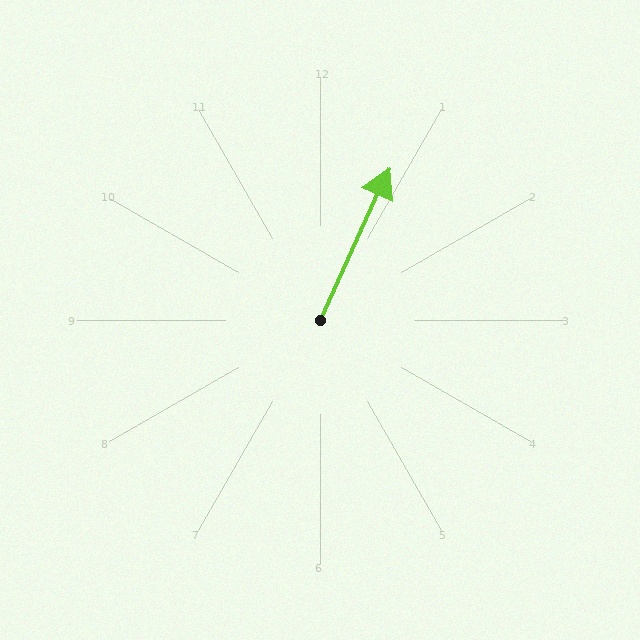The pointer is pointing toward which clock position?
Roughly 1 o'clock.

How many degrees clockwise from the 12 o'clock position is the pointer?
Approximately 24 degrees.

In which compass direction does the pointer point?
Northeast.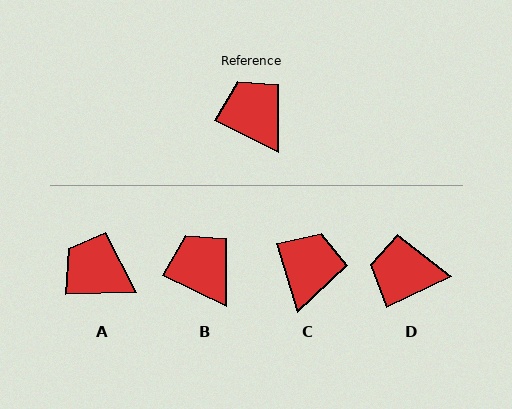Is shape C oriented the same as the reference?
No, it is off by about 47 degrees.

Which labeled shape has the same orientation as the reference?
B.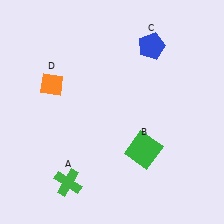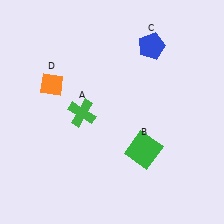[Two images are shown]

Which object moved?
The green cross (A) moved up.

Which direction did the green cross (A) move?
The green cross (A) moved up.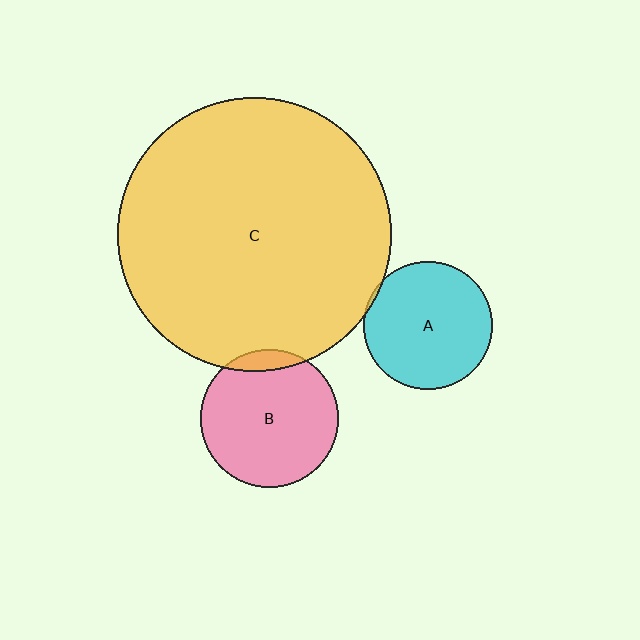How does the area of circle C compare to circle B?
Approximately 3.9 times.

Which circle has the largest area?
Circle C (yellow).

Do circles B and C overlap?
Yes.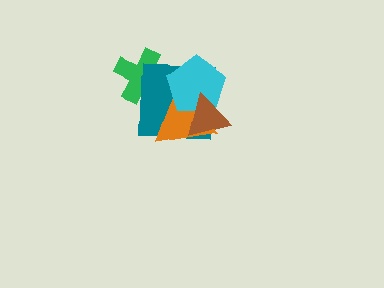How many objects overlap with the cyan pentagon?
3 objects overlap with the cyan pentagon.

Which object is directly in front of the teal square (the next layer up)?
The orange triangle is directly in front of the teal square.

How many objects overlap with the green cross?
1 object overlaps with the green cross.